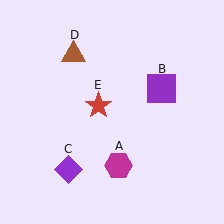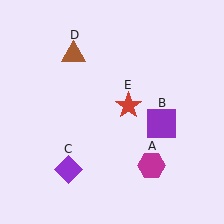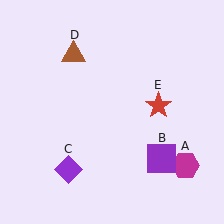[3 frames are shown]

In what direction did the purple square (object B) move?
The purple square (object B) moved down.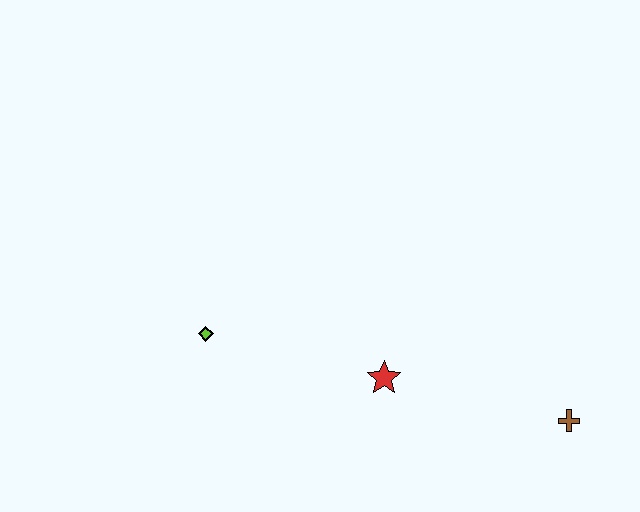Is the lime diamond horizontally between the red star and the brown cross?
No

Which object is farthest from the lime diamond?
The brown cross is farthest from the lime diamond.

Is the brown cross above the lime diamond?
No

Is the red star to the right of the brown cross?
No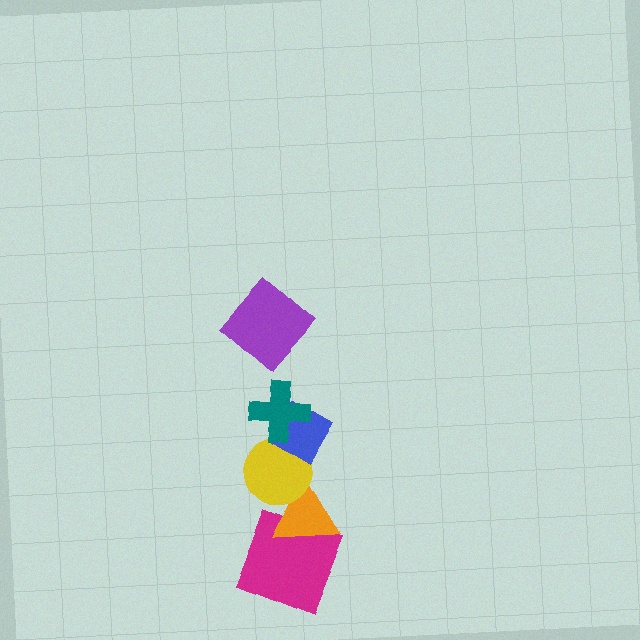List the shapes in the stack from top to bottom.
From top to bottom: the purple diamond, the teal cross, the blue diamond, the yellow circle, the orange triangle, the magenta square.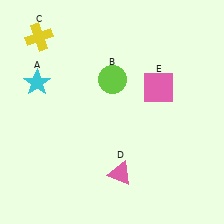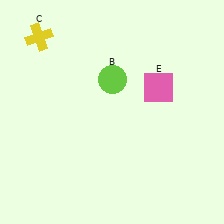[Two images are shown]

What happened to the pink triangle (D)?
The pink triangle (D) was removed in Image 2. It was in the bottom-right area of Image 1.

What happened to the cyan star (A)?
The cyan star (A) was removed in Image 2. It was in the top-left area of Image 1.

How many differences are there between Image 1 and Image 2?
There are 2 differences between the two images.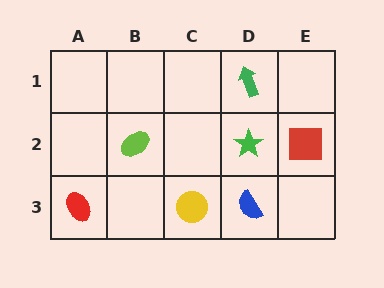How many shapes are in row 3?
3 shapes.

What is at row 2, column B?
A lime ellipse.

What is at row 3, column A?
A red ellipse.